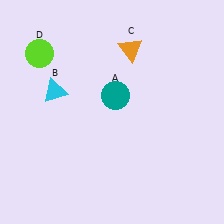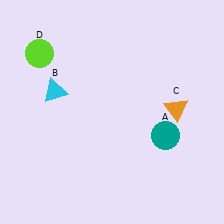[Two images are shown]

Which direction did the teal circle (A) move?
The teal circle (A) moved right.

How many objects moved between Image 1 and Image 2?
2 objects moved between the two images.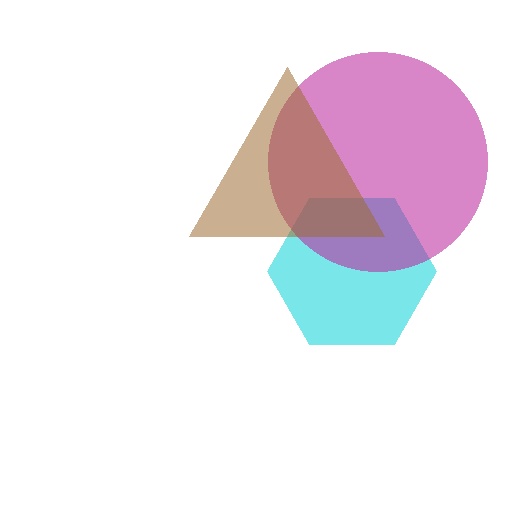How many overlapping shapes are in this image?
There are 3 overlapping shapes in the image.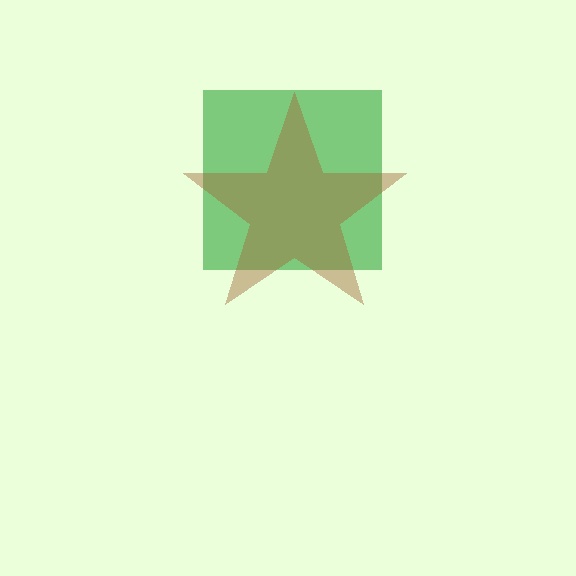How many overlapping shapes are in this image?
There are 2 overlapping shapes in the image.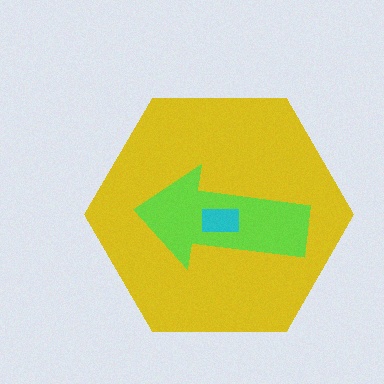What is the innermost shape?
The cyan rectangle.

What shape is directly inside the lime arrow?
The cyan rectangle.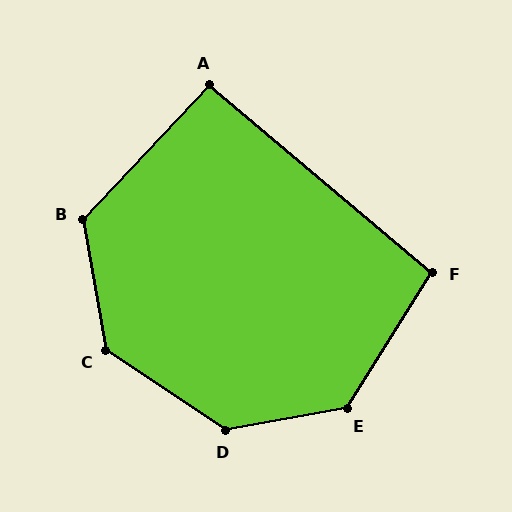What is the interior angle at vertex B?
Approximately 127 degrees (obtuse).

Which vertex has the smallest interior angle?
A, at approximately 93 degrees.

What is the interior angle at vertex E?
Approximately 133 degrees (obtuse).